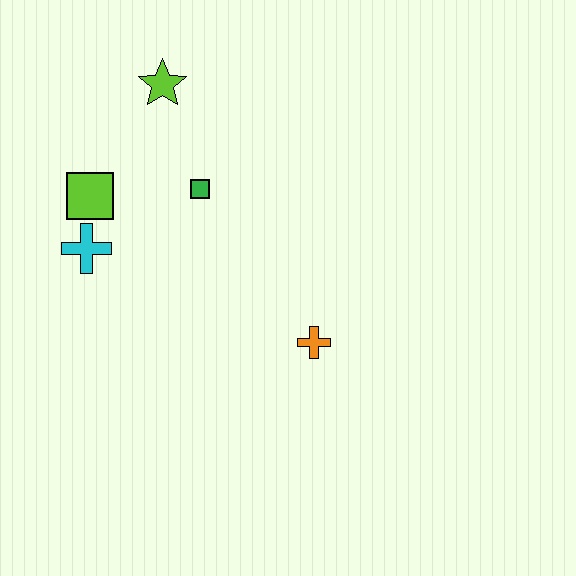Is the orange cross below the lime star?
Yes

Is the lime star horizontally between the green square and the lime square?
Yes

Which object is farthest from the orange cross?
The lime star is farthest from the orange cross.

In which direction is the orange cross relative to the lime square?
The orange cross is to the right of the lime square.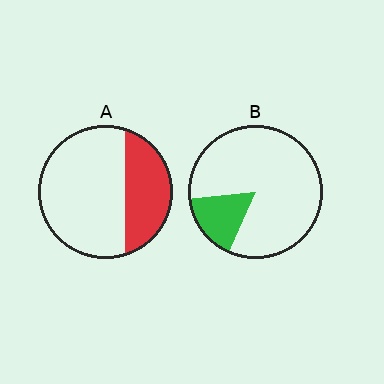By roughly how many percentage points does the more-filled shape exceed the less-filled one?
By roughly 15 percentage points (A over B).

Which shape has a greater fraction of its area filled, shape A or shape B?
Shape A.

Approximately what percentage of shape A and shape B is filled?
A is approximately 30% and B is approximately 15%.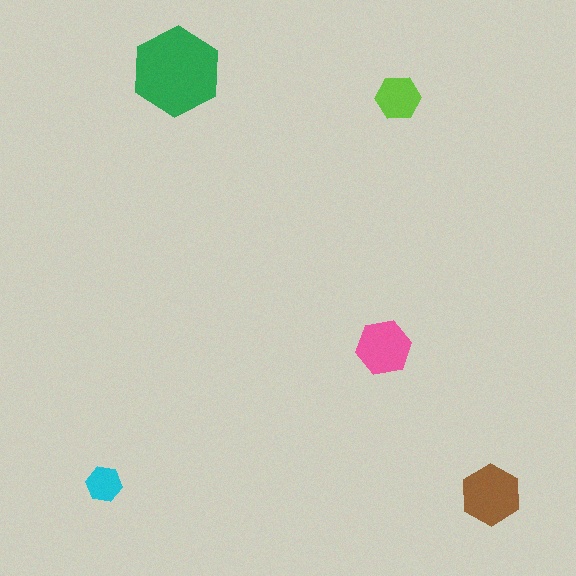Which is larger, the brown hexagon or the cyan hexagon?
The brown one.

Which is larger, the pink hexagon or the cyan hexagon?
The pink one.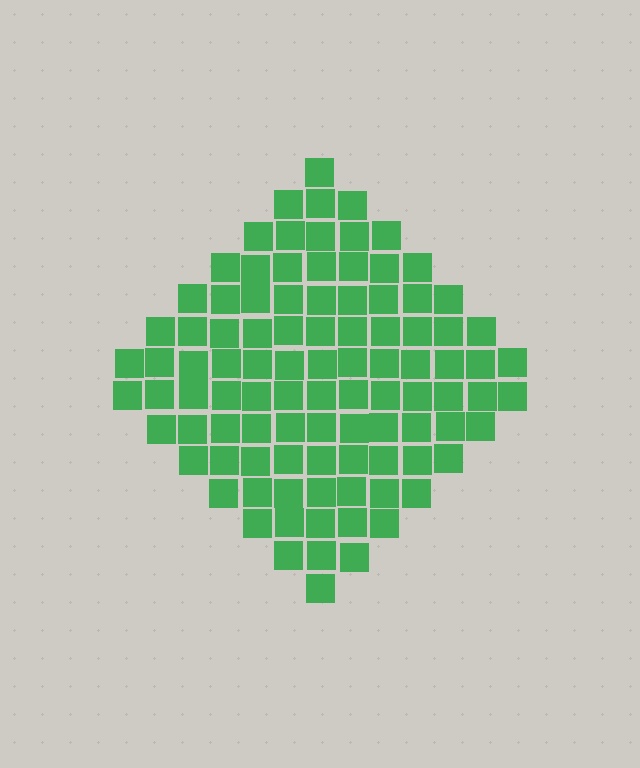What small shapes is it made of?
It is made of small squares.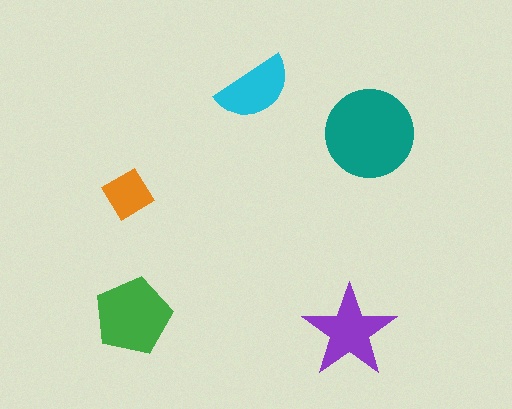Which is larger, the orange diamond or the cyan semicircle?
The cyan semicircle.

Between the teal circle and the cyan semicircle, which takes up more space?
The teal circle.